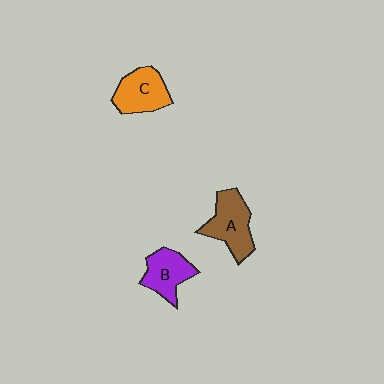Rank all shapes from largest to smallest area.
From largest to smallest: A (brown), C (orange), B (purple).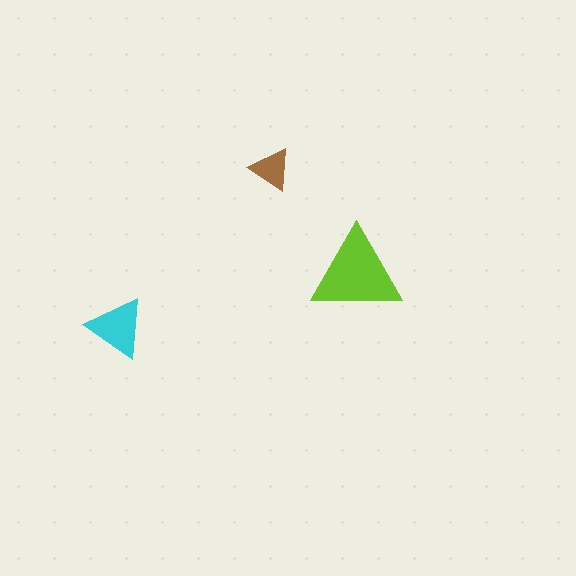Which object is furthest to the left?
The cyan triangle is leftmost.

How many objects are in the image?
There are 3 objects in the image.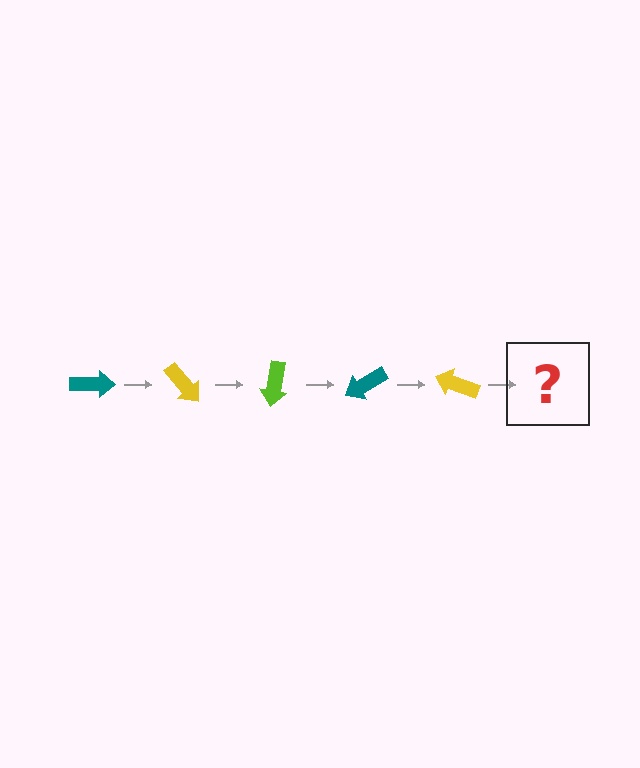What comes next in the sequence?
The next element should be a lime arrow, rotated 250 degrees from the start.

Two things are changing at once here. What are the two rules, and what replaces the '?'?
The two rules are that it rotates 50 degrees each step and the color cycles through teal, yellow, and lime. The '?' should be a lime arrow, rotated 250 degrees from the start.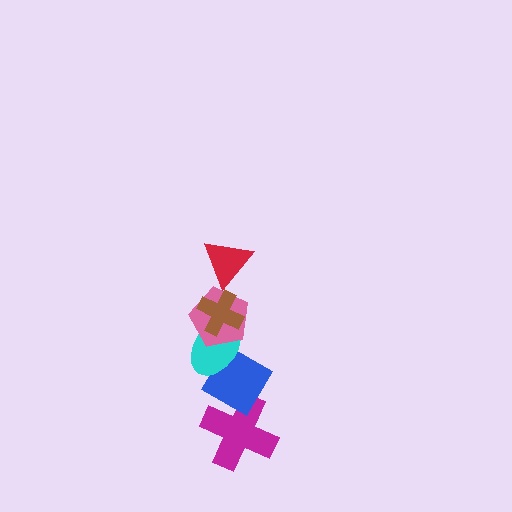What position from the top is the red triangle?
The red triangle is 1st from the top.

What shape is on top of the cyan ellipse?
The pink pentagon is on top of the cyan ellipse.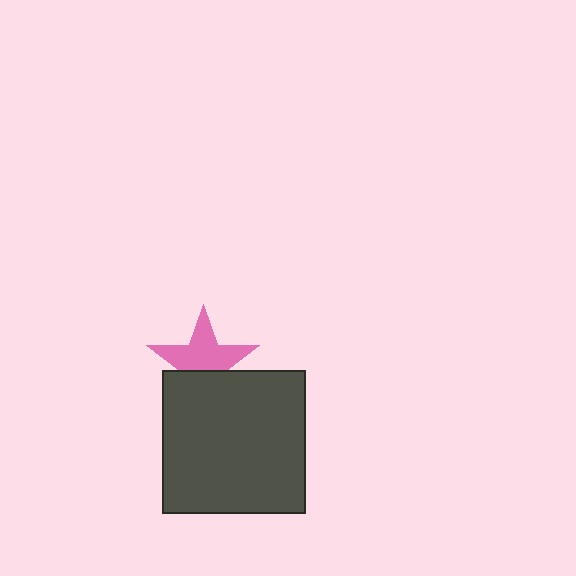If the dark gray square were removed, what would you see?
You would see the complete pink star.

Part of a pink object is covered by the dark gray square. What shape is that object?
It is a star.